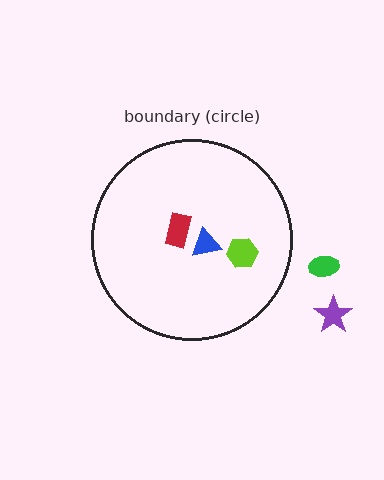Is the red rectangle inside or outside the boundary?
Inside.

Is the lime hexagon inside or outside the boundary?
Inside.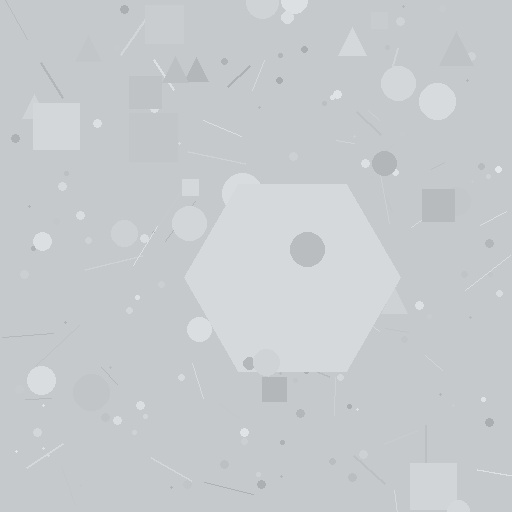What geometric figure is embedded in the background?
A hexagon is embedded in the background.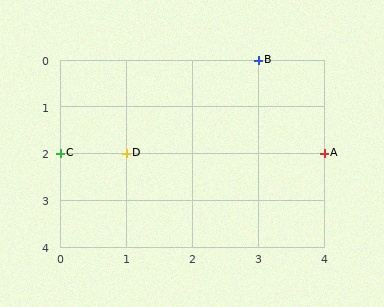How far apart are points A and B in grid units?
Points A and B are 1 column and 2 rows apart (about 2.2 grid units diagonally).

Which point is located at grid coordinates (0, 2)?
Point C is at (0, 2).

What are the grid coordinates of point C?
Point C is at grid coordinates (0, 2).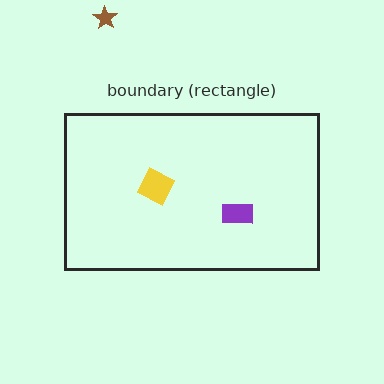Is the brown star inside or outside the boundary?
Outside.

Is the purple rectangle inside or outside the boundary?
Inside.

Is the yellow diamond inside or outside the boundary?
Inside.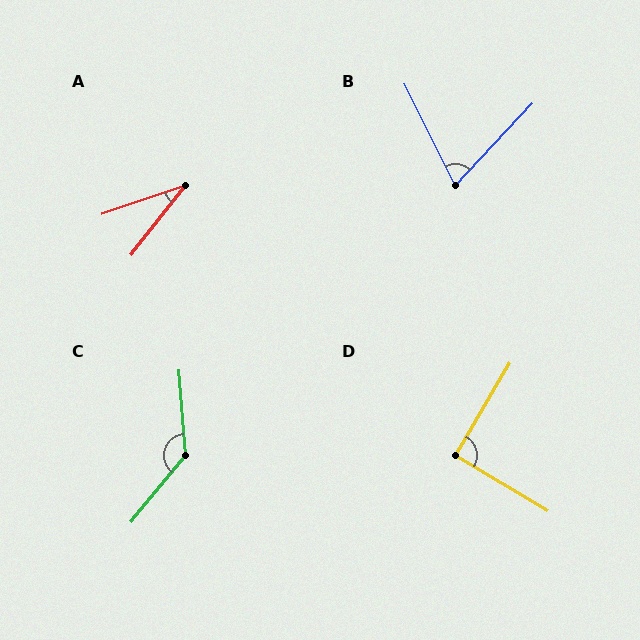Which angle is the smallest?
A, at approximately 33 degrees.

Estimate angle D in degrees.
Approximately 91 degrees.